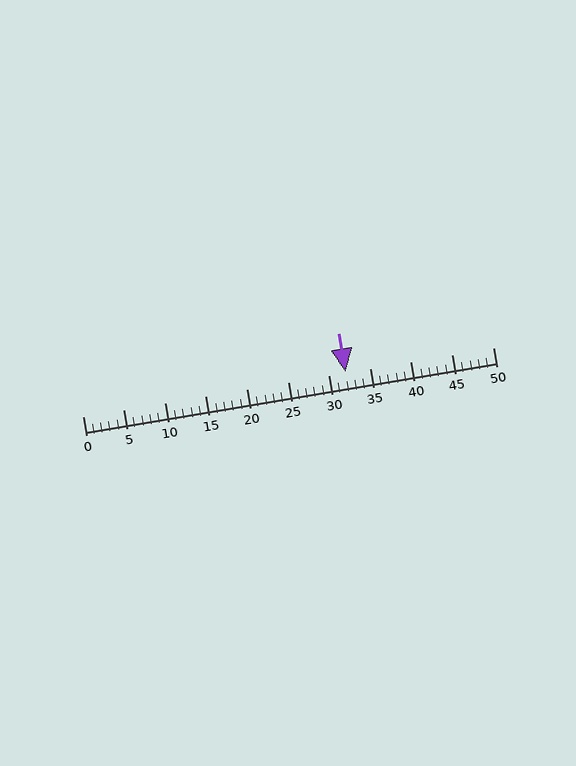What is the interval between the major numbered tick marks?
The major tick marks are spaced 5 units apart.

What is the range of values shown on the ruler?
The ruler shows values from 0 to 50.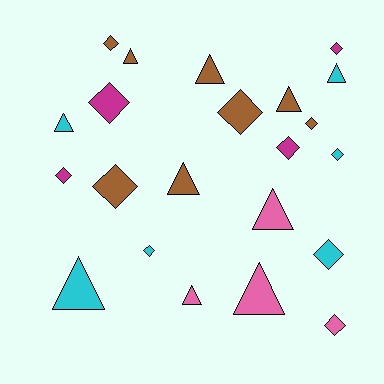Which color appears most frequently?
Brown, with 8 objects.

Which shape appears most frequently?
Diamond, with 12 objects.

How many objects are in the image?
There are 22 objects.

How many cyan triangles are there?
There are 3 cyan triangles.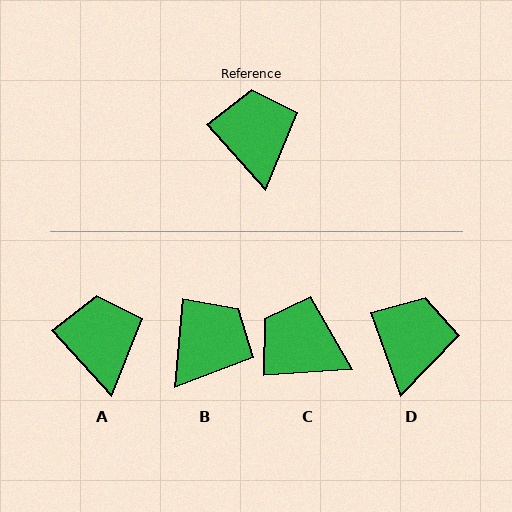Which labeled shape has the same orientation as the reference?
A.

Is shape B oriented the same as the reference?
No, it is off by about 47 degrees.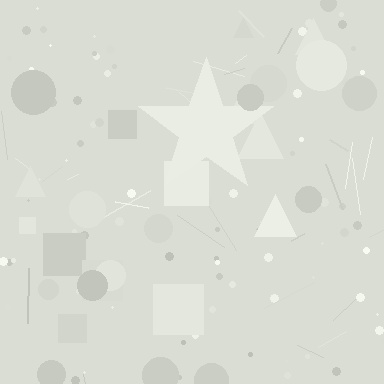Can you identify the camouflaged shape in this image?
The camouflaged shape is a star.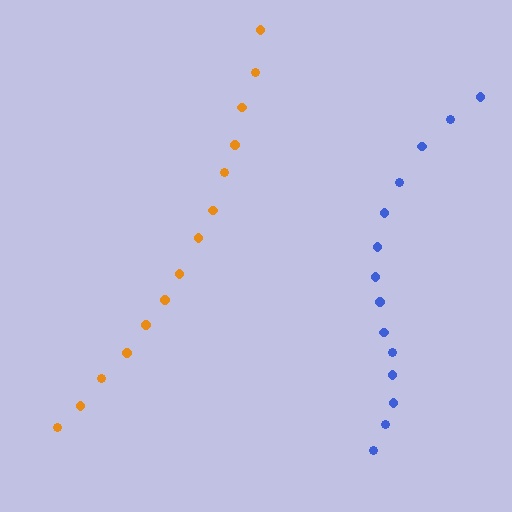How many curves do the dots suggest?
There are 2 distinct paths.